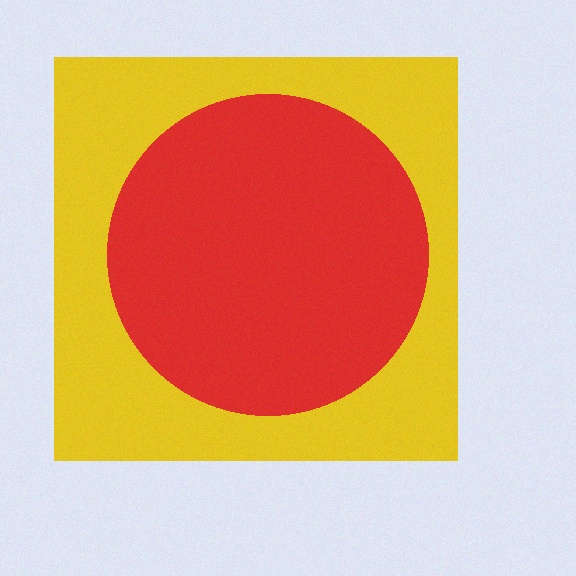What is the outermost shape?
The yellow square.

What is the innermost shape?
The red circle.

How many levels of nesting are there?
2.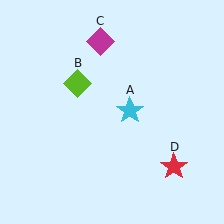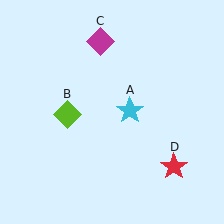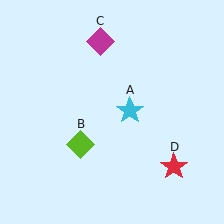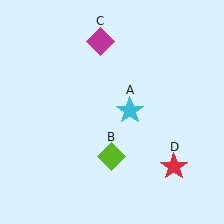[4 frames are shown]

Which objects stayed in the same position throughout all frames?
Cyan star (object A) and magenta diamond (object C) and red star (object D) remained stationary.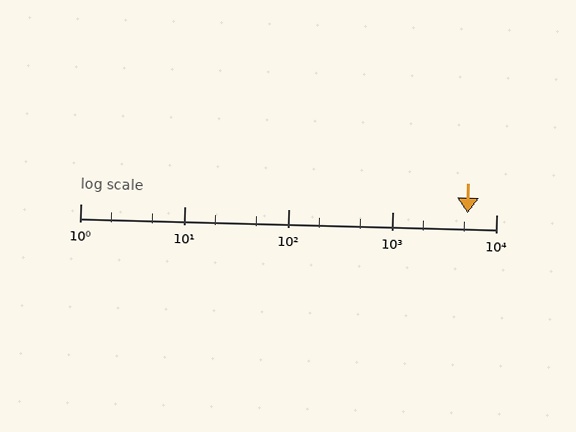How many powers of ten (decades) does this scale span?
The scale spans 4 decades, from 1 to 10000.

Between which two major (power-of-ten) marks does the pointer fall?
The pointer is between 1000 and 10000.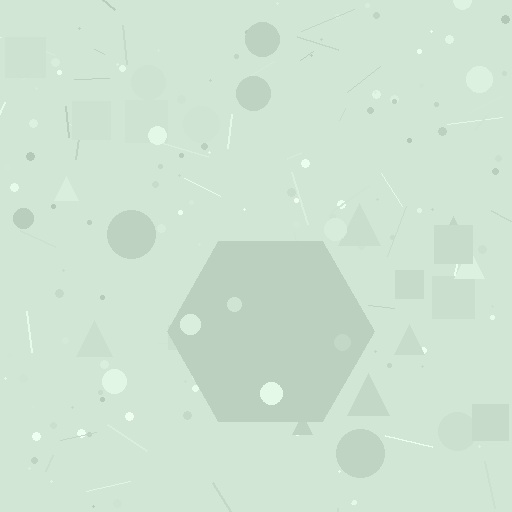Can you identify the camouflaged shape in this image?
The camouflaged shape is a hexagon.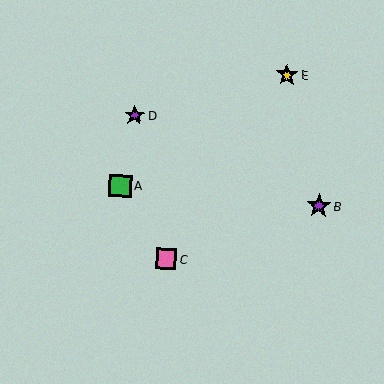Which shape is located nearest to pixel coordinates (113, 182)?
The green square (labeled A) at (120, 186) is nearest to that location.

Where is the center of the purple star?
The center of the purple star is at (135, 115).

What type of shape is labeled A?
Shape A is a green square.